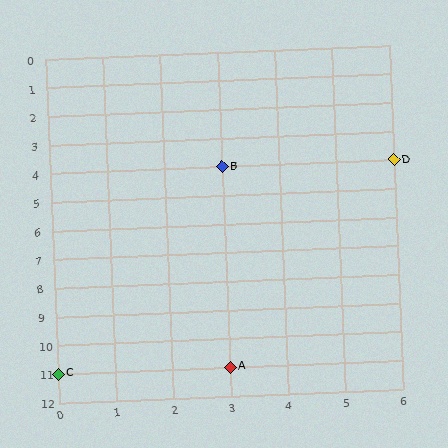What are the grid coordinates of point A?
Point A is at grid coordinates (3, 11).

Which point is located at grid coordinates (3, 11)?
Point A is at (3, 11).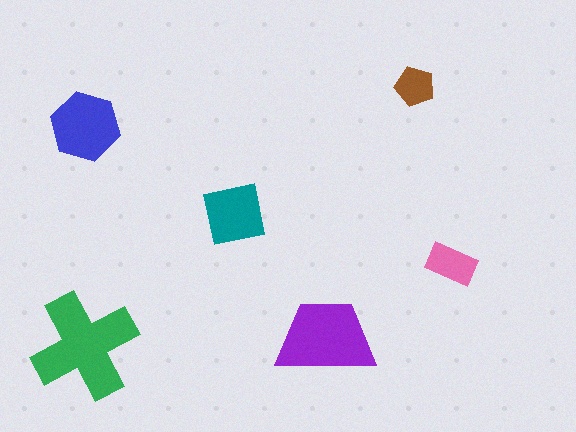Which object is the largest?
The green cross.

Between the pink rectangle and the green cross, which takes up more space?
The green cross.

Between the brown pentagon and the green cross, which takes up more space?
The green cross.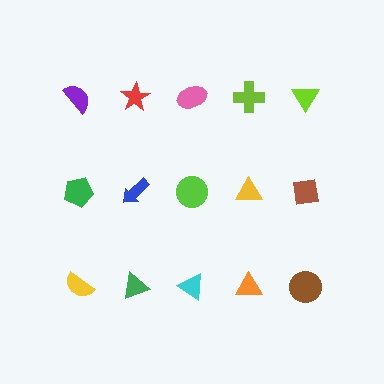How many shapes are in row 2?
5 shapes.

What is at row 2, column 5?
A brown square.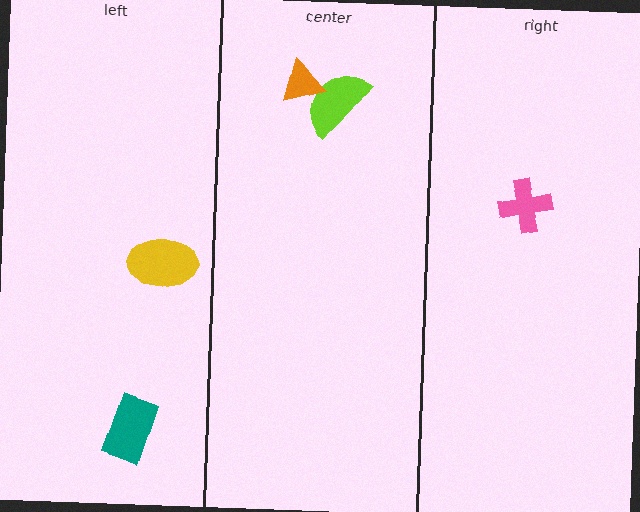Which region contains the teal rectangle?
The left region.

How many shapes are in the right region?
1.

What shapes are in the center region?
The lime semicircle, the orange triangle.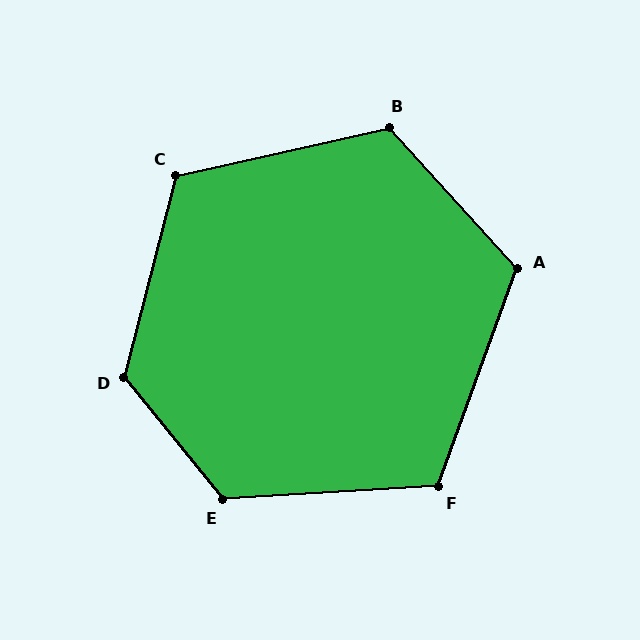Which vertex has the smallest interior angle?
F, at approximately 114 degrees.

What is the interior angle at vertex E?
Approximately 125 degrees (obtuse).